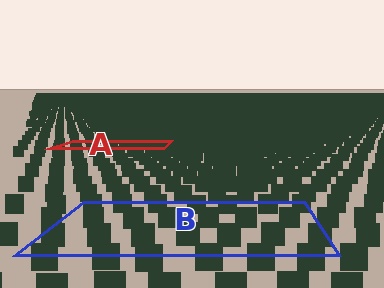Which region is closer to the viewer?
Region B is closer. The texture elements there are larger and more spread out.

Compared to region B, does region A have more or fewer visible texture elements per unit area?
Region A has more texture elements per unit area — they are packed more densely because it is farther away.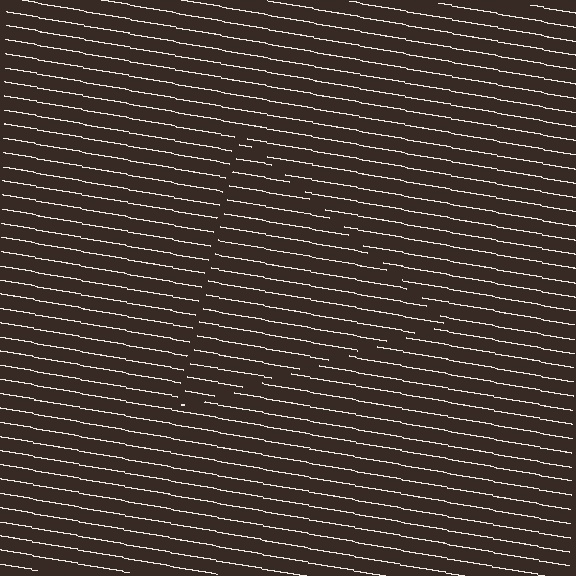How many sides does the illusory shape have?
3 sides — the line-ends trace a triangle.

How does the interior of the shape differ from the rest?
The interior of the shape contains the same grating, shifted by half a period — the contour is defined by the phase discontinuity where line-ends from the inner and outer gratings abut.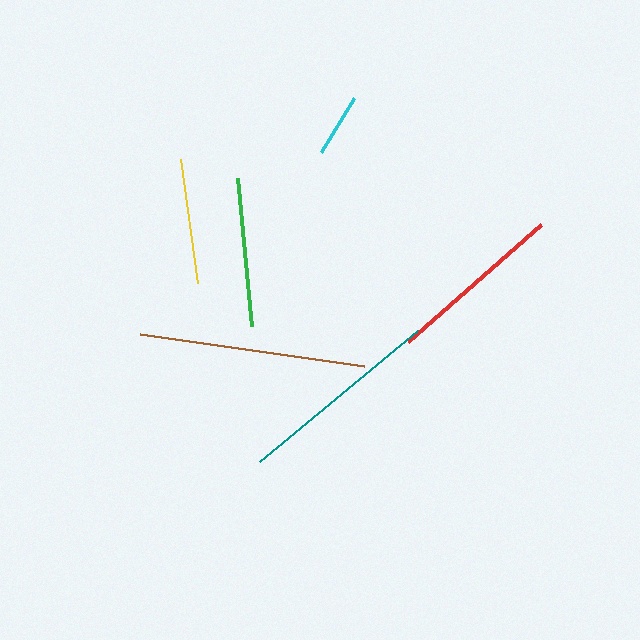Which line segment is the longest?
The brown line is the longest at approximately 227 pixels.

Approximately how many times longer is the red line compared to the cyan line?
The red line is approximately 2.8 times the length of the cyan line.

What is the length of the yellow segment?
The yellow segment is approximately 125 pixels long.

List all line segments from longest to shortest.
From longest to shortest: brown, teal, red, green, yellow, cyan.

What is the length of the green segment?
The green segment is approximately 149 pixels long.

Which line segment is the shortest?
The cyan line is the shortest at approximately 63 pixels.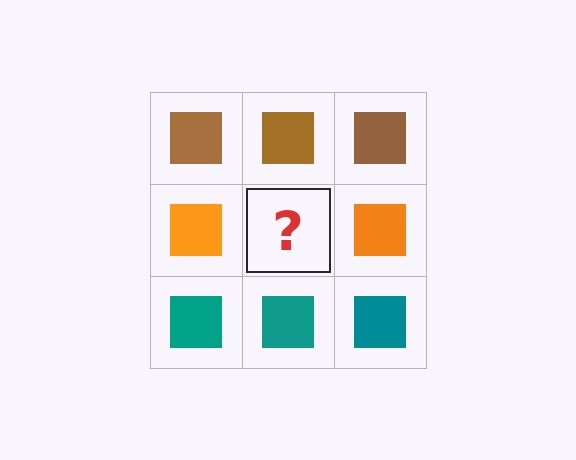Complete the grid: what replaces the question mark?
The question mark should be replaced with an orange square.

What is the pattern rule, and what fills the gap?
The rule is that each row has a consistent color. The gap should be filled with an orange square.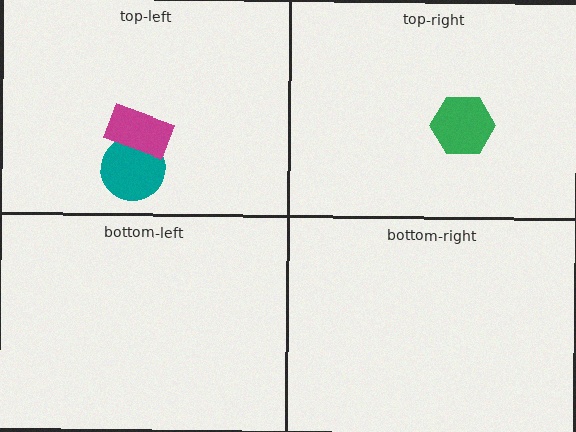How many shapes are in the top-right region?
1.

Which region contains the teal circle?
The top-left region.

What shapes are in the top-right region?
The green hexagon.